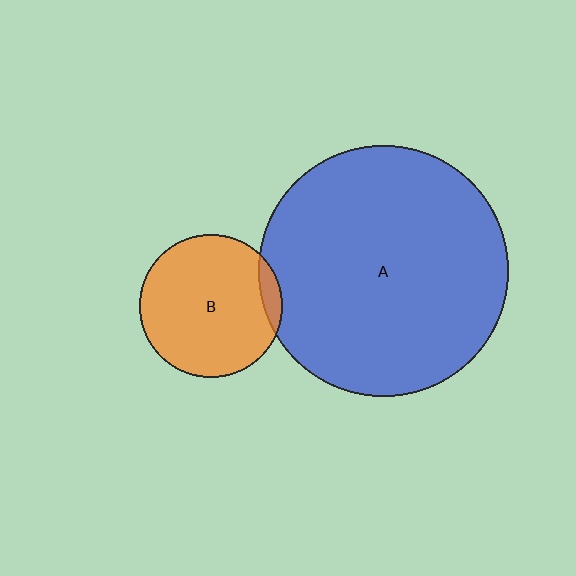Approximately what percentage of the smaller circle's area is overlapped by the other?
Approximately 10%.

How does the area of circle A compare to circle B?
Approximately 3.1 times.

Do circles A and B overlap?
Yes.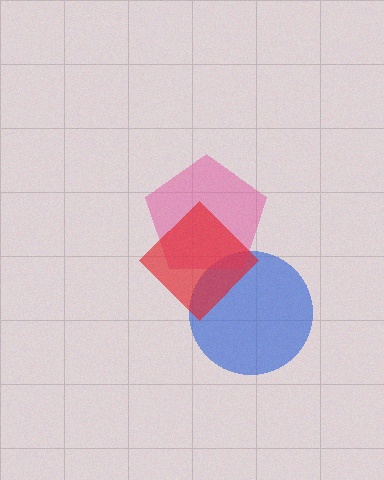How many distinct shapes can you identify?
There are 3 distinct shapes: a blue circle, a pink pentagon, a red diamond.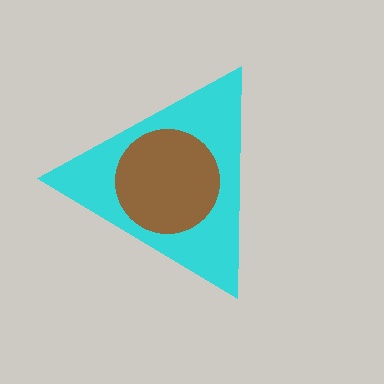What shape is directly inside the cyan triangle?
The brown circle.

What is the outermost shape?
The cyan triangle.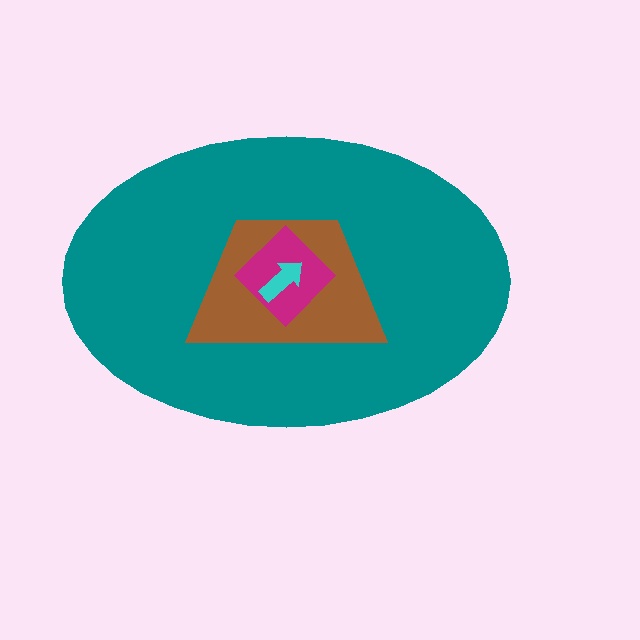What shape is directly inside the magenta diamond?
The cyan arrow.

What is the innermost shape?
The cyan arrow.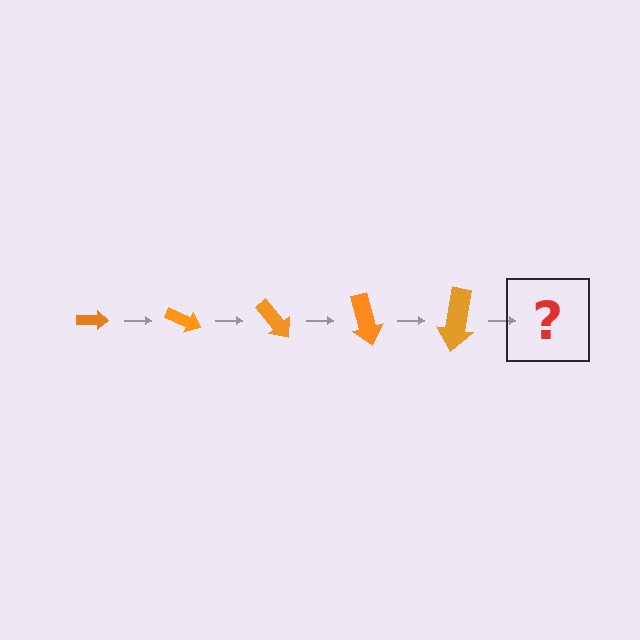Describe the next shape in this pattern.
It should be an arrow, larger than the previous one and rotated 125 degrees from the start.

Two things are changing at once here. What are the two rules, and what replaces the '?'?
The two rules are that the arrow grows larger each step and it rotates 25 degrees each step. The '?' should be an arrow, larger than the previous one and rotated 125 degrees from the start.